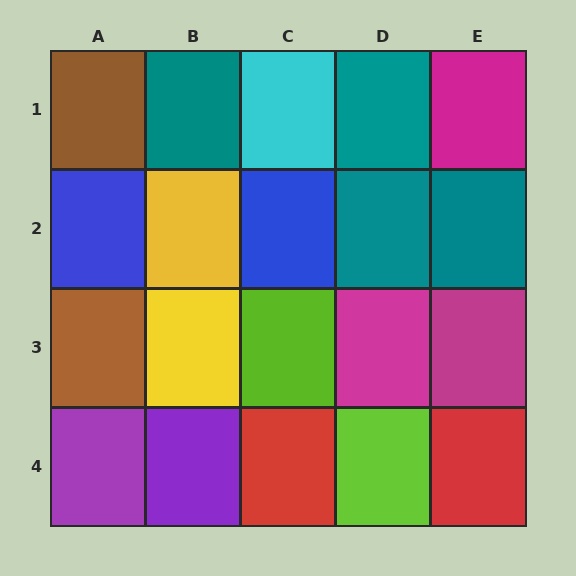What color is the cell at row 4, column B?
Purple.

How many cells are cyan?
1 cell is cyan.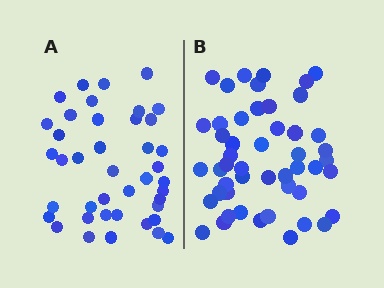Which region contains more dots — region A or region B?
Region B (the right region) has more dots.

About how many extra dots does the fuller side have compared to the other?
Region B has roughly 8 or so more dots than region A.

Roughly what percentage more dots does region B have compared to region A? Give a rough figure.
About 20% more.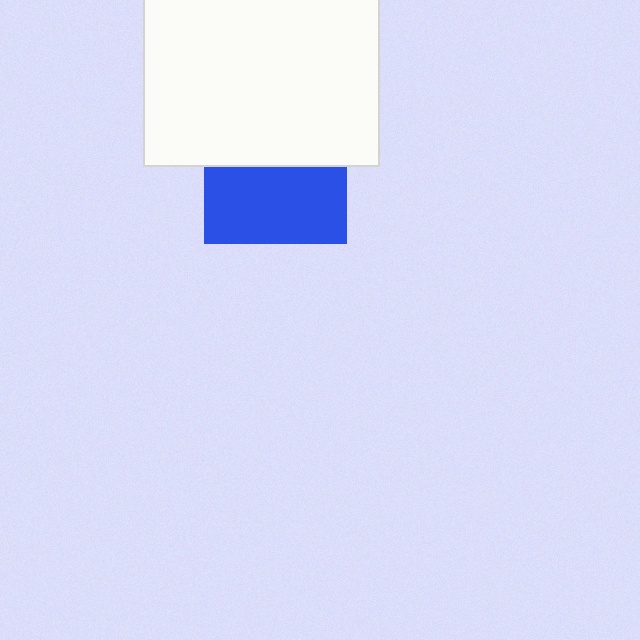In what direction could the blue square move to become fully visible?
The blue square could move down. That would shift it out from behind the white rectangle entirely.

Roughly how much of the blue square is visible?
About half of it is visible (roughly 54%).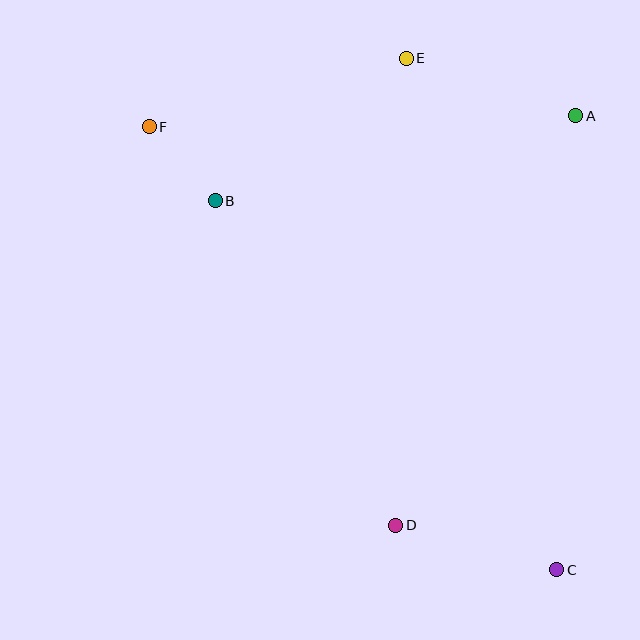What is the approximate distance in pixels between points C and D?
The distance between C and D is approximately 167 pixels.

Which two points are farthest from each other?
Points C and F are farthest from each other.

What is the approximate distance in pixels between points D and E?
The distance between D and E is approximately 467 pixels.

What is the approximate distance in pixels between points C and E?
The distance between C and E is approximately 533 pixels.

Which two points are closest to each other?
Points B and F are closest to each other.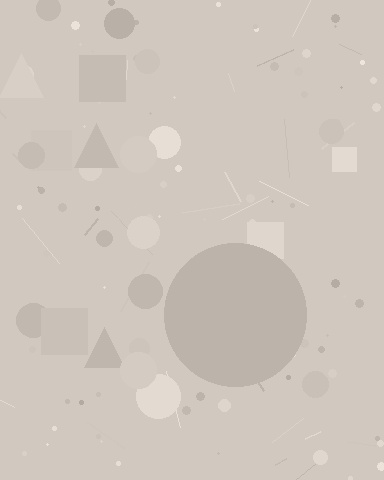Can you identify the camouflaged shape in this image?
The camouflaged shape is a circle.